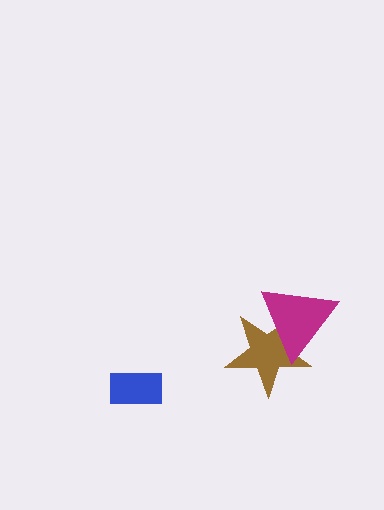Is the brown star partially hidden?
Yes, it is partially covered by another shape.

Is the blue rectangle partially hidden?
No, no other shape covers it.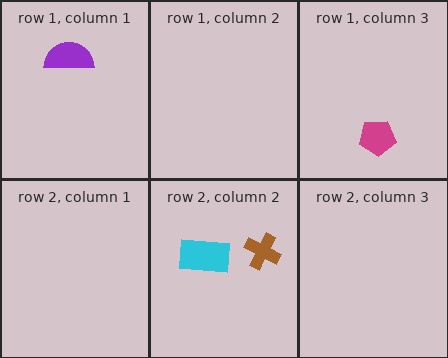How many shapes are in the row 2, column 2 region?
2.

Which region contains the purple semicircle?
The row 1, column 1 region.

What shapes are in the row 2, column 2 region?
The brown cross, the cyan rectangle.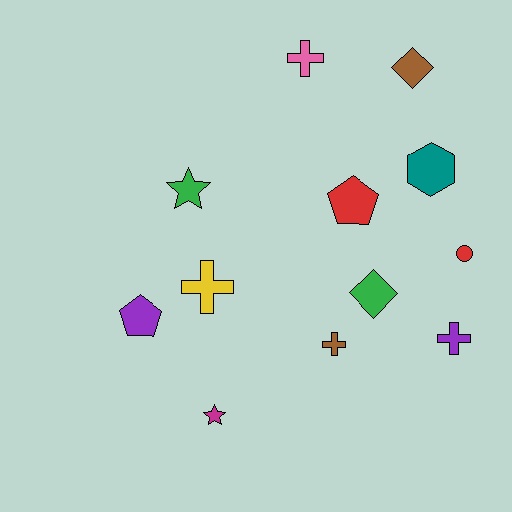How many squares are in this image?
There are no squares.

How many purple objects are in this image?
There are 2 purple objects.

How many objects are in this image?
There are 12 objects.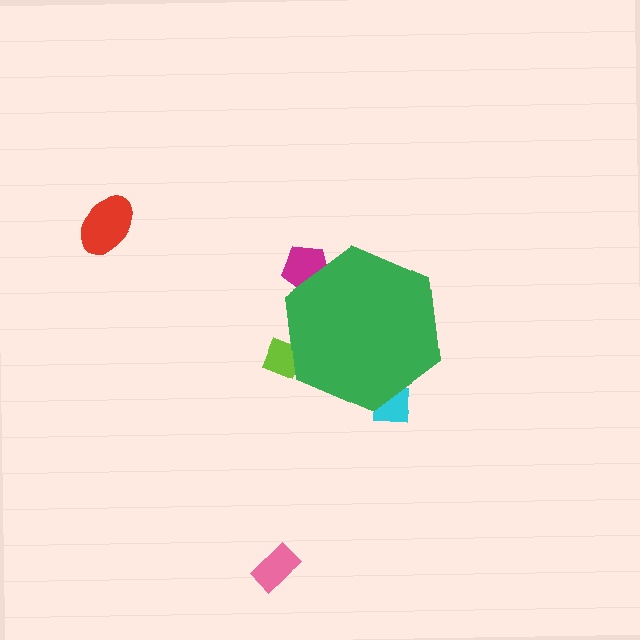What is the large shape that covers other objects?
A green hexagon.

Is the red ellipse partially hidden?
No, the red ellipse is fully visible.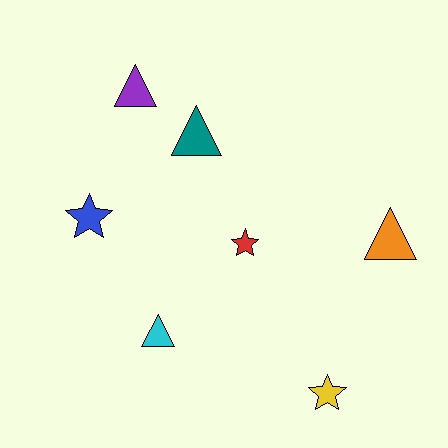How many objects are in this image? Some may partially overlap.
There are 7 objects.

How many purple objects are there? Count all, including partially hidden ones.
There is 1 purple object.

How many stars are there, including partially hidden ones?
There are 3 stars.